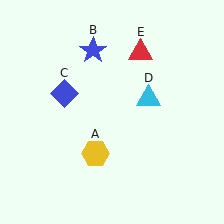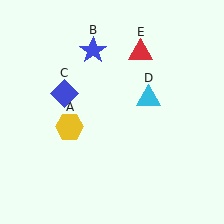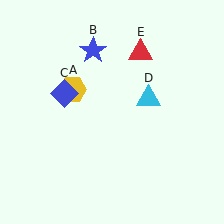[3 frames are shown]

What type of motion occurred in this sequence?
The yellow hexagon (object A) rotated clockwise around the center of the scene.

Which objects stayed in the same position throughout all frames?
Blue star (object B) and blue diamond (object C) and cyan triangle (object D) and red triangle (object E) remained stationary.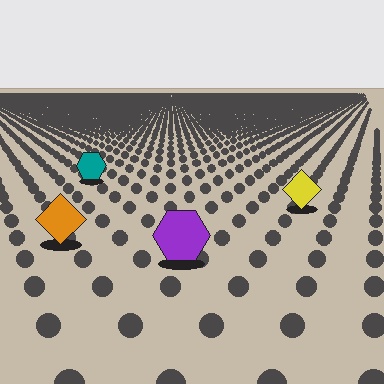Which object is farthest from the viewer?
The teal hexagon is farthest from the viewer. It appears smaller and the ground texture around it is denser.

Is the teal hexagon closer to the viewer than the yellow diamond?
No. The yellow diamond is closer — you can tell from the texture gradient: the ground texture is coarser near it.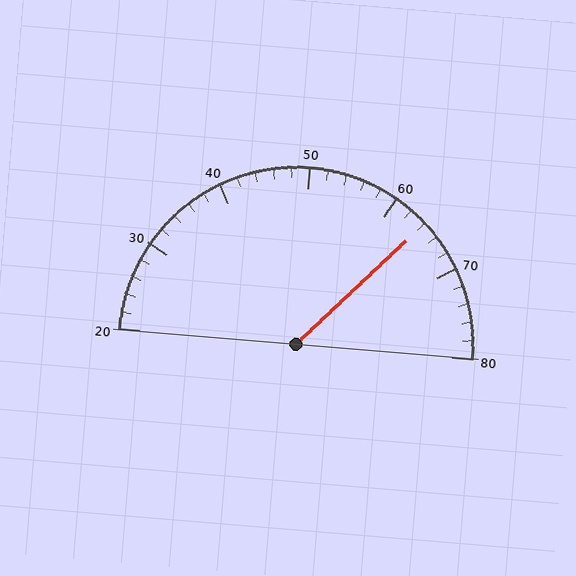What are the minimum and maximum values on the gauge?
The gauge ranges from 20 to 80.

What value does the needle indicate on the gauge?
The needle indicates approximately 64.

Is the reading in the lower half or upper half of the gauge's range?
The reading is in the upper half of the range (20 to 80).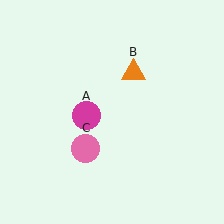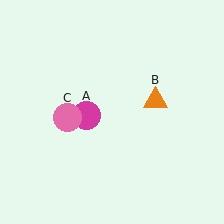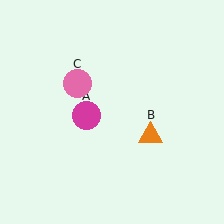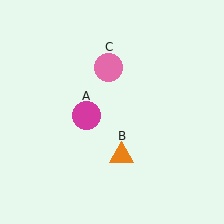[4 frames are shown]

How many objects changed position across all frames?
2 objects changed position: orange triangle (object B), pink circle (object C).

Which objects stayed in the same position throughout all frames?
Magenta circle (object A) remained stationary.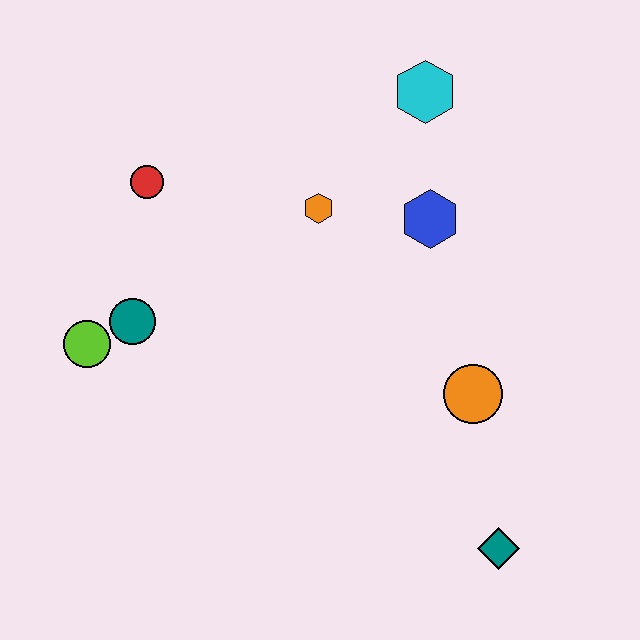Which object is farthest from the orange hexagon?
The teal diamond is farthest from the orange hexagon.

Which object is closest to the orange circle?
The teal diamond is closest to the orange circle.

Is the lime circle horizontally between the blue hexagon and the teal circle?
No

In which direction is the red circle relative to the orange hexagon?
The red circle is to the left of the orange hexagon.